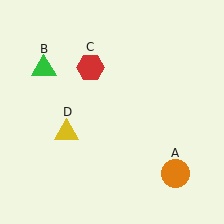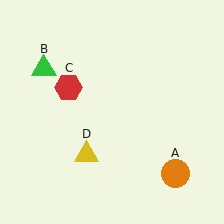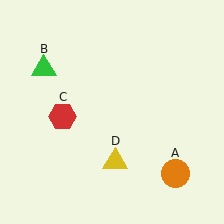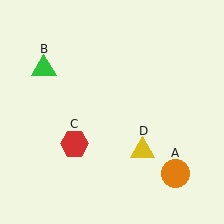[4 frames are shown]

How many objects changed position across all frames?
2 objects changed position: red hexagon (object C), yellow triangle (object D).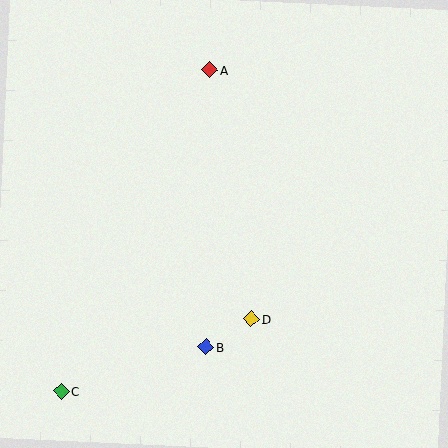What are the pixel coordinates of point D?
Point D is at (251, 319).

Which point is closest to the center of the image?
Point D at (251, 319) is closest to the center.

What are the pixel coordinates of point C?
Point C is at (61, 391).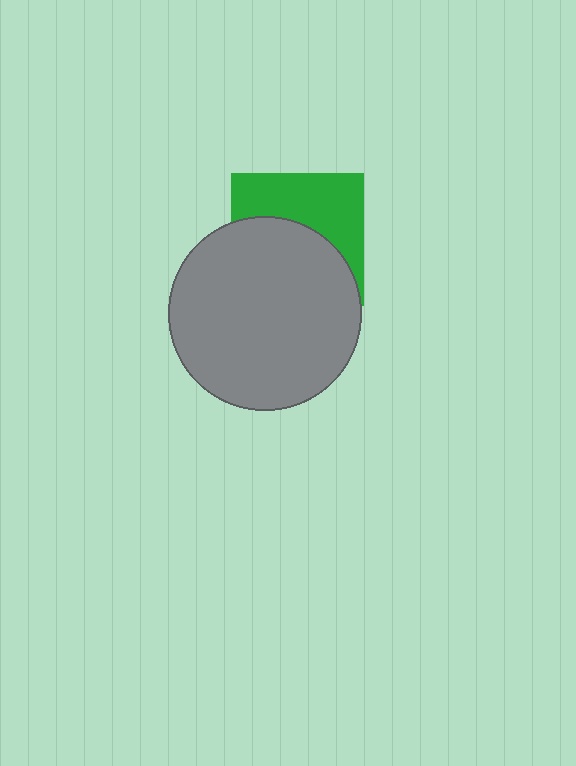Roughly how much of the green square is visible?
A small part of it is visible (roughly 45%).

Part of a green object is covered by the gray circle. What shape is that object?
It is a square.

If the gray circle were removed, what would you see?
You would see the complete green square.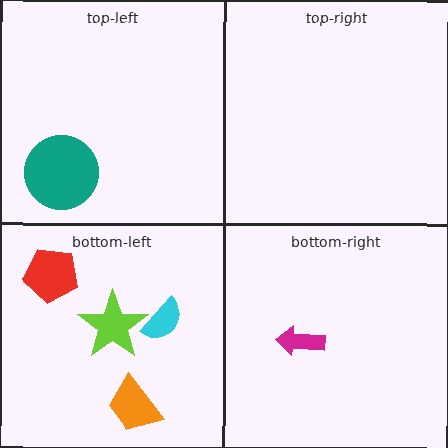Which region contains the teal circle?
The top-left region.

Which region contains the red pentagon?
The bottom-left region.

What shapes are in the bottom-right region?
The magenta arrow.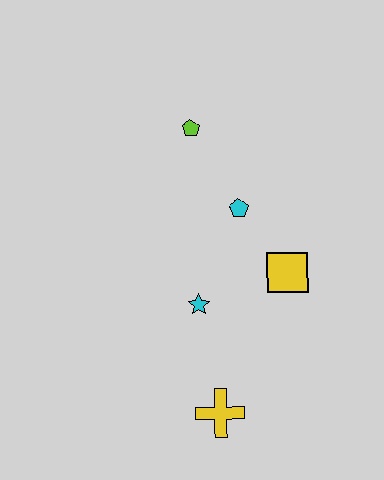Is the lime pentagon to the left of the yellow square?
Yes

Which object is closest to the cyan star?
The yellow square is closest to the cyan star.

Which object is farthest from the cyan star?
The lime pentagon is farthest from the cyan star.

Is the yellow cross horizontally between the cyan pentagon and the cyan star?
Yes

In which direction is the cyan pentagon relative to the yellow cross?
The cyan pentagon is above the yellow cross.